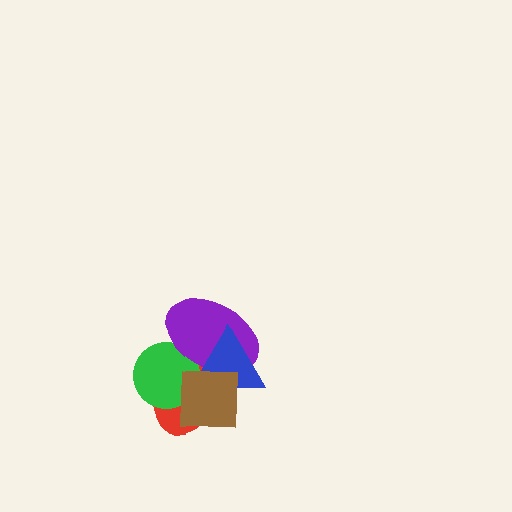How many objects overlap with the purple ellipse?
4 objects overlap with the purple ellipse.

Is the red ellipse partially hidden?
Yes, it is partially covered by another shape.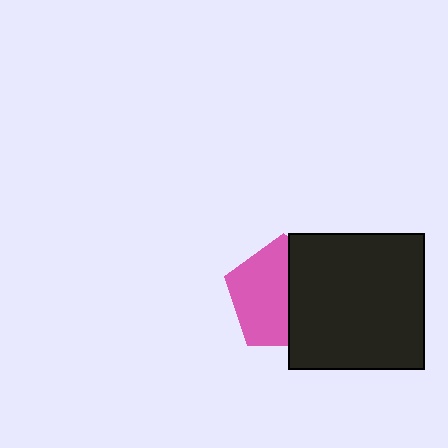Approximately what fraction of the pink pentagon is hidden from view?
Roughly 45% of the pink pentagon is hidden behind the black square.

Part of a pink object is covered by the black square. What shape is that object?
It is a pentagon.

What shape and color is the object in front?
The object in front is a black square.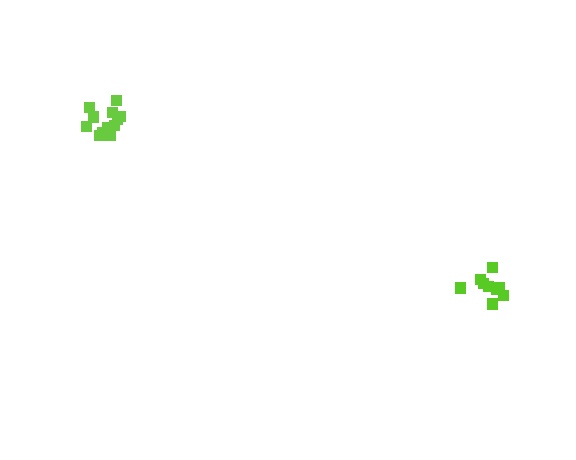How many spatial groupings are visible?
There are 2 spatial groupings.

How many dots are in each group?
Group 1: 13 dots, Group 2: 9 dots (22 total).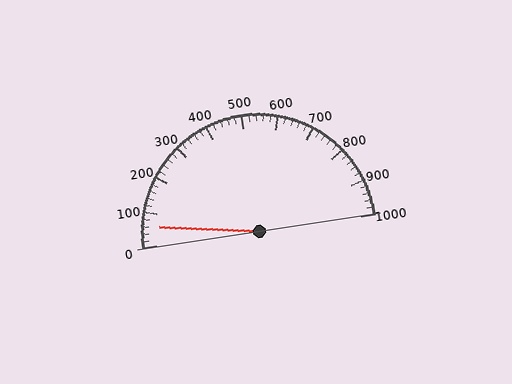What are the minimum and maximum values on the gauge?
The gauge ranges from 0 to 1000.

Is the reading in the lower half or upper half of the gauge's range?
The reading is in the lower half of the range (0 to 1000).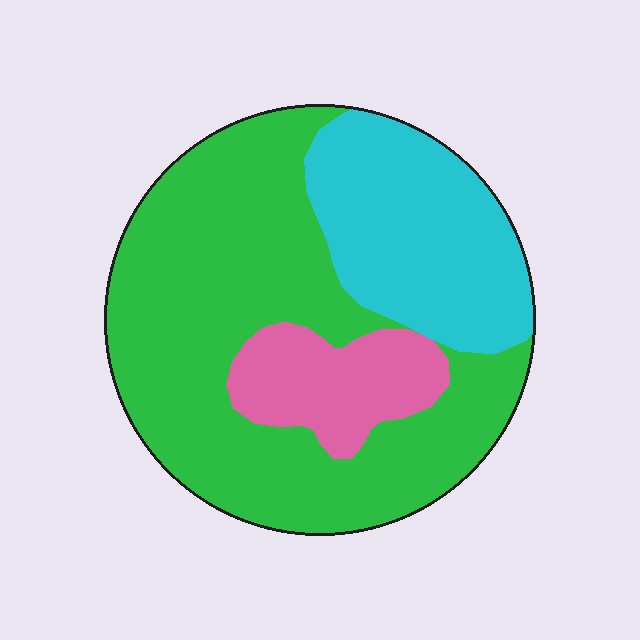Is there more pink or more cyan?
Cyan.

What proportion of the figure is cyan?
Cyan covers roughly 25% of the figure.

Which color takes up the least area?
Pink, at roughly 15%.